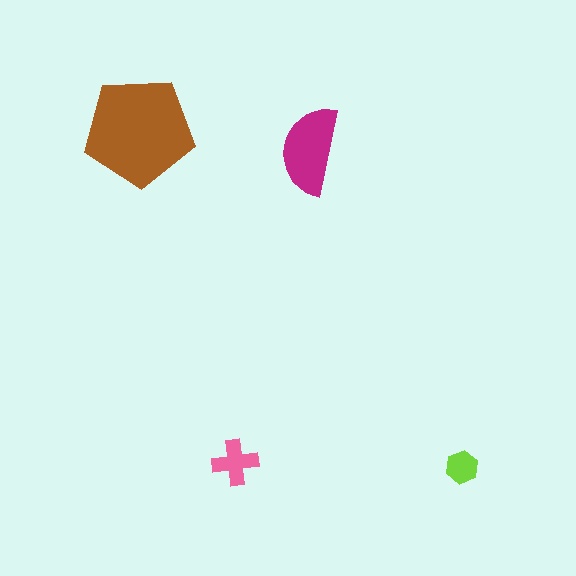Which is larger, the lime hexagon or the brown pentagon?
The brown pentagon.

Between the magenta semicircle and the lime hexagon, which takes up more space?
The magenta semicircle.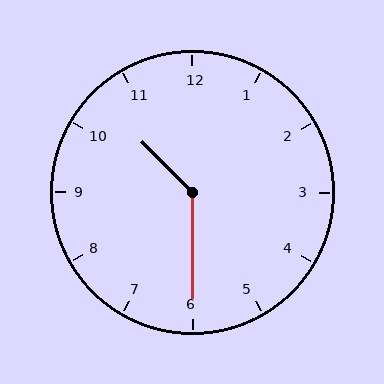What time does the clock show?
10:30.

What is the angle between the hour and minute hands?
Approximately 135 degrees.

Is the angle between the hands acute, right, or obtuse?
It is obtuse.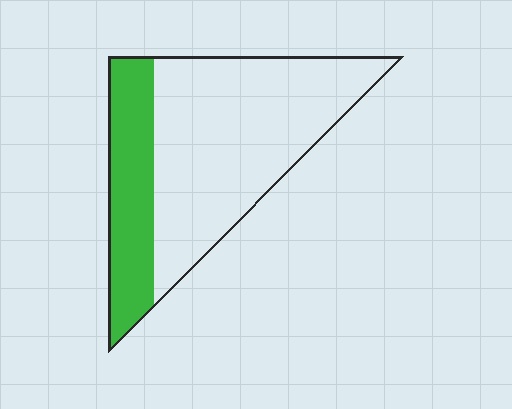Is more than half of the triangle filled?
No.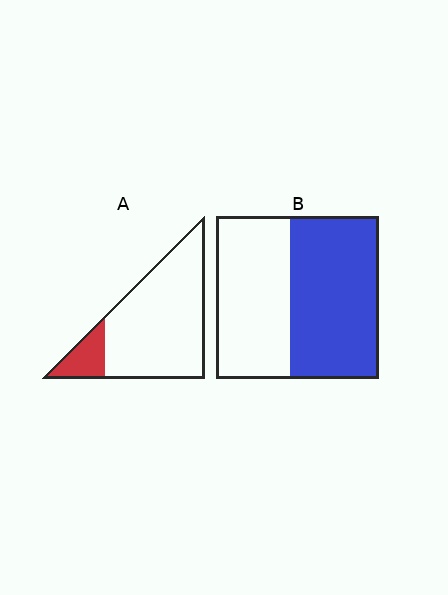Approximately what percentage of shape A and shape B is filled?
A is approximately 15% and B is approximately 55%.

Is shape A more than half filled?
No.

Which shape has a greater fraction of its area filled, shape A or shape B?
Shape B.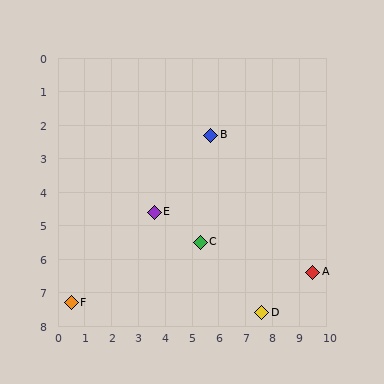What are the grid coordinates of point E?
Point E is at approximately (3.6, 4.6).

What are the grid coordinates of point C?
Point C is at approximately (5.3, 5.5).